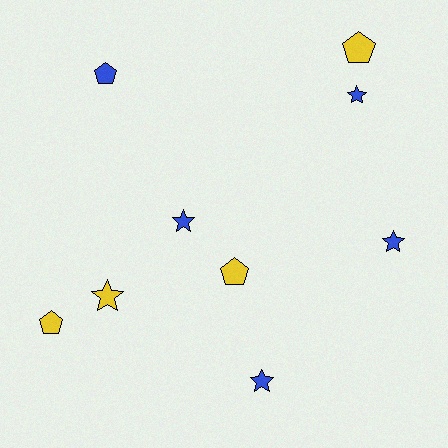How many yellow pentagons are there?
There are 3 yellow pentagons.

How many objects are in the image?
There are 9 objects.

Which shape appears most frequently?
Star, with 5 objects.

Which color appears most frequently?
Blue, with 5 objects.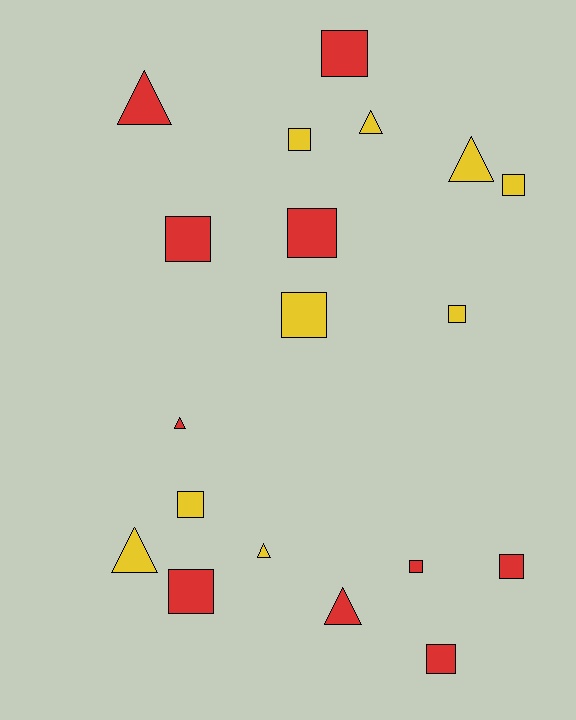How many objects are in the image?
There are 19 objects.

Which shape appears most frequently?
Square, with 12 objects.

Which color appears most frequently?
Red, with 10 objects.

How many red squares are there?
There are 7 red squares.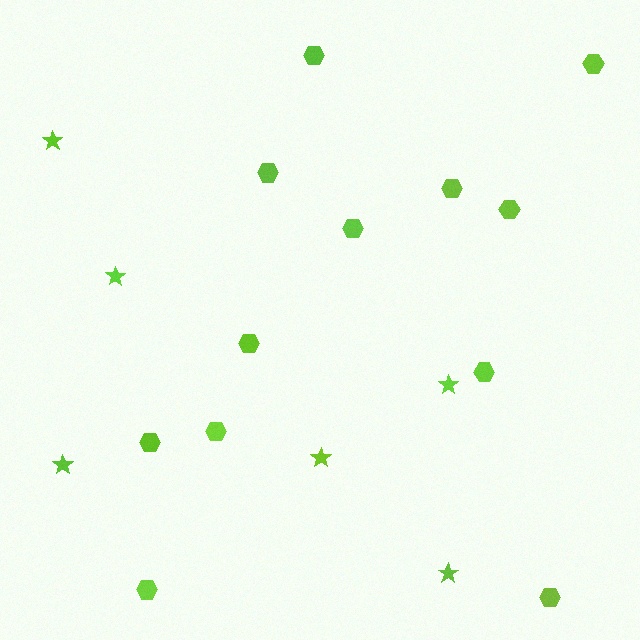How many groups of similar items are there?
There are 2 groups: one group of stars (6) and one group of hexagons (12).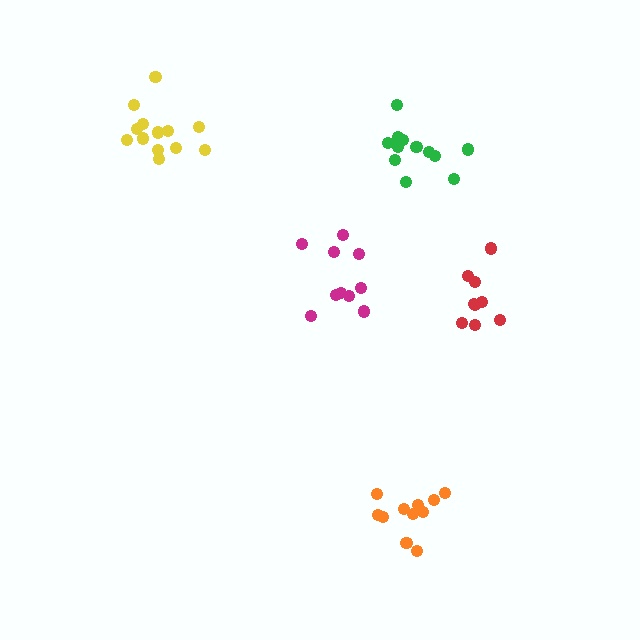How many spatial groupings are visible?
There are 5 spatial groupings.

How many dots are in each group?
Group 1: 10 dots, Group 2: 9 dots, Group 3: 12 dots, Group 4: 13 dots, Group 5: 12 dots (56 total).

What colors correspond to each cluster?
The clusters are colored: magenta, red, green, yellow, orange.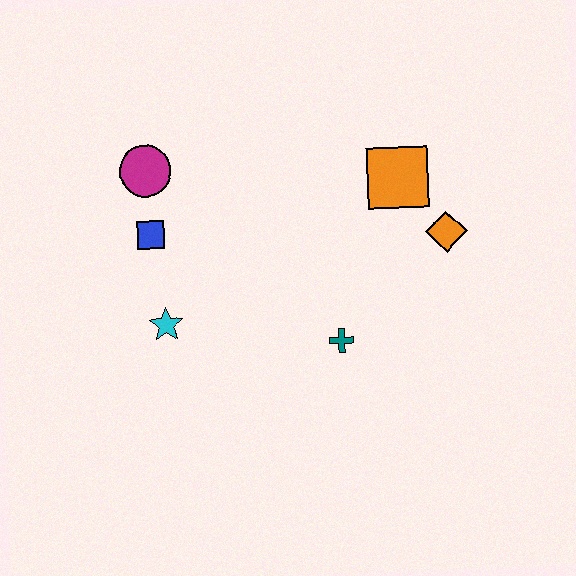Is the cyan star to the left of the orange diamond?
Yes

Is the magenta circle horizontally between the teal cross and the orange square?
No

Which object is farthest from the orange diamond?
The magenta circle is farthest from the orange diamond.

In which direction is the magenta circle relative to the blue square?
The magenta circle is above the blue square.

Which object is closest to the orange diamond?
The orange square is closest to the orange diamond.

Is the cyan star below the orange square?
Yes